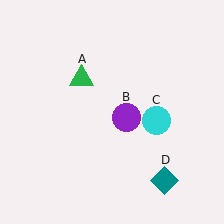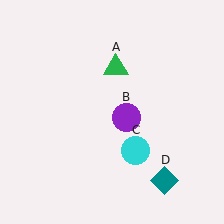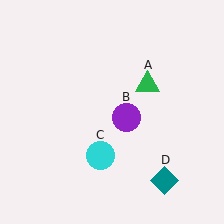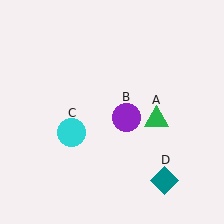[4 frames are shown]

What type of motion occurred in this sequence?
The green triangle (object A), cyan circle (object C) rotated clockwise around the center of the scene.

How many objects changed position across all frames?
2 objects changed position: green triangle (object A), cyan circle (object C).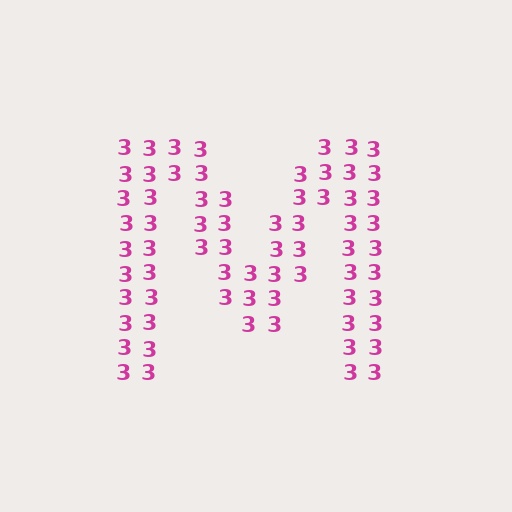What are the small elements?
The small elements are digit 3's.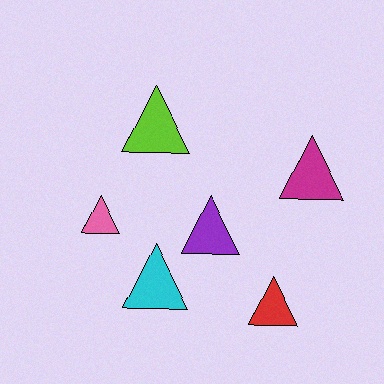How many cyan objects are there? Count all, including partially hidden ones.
There is 1 cyan object.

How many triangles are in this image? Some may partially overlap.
There are 6 triangles.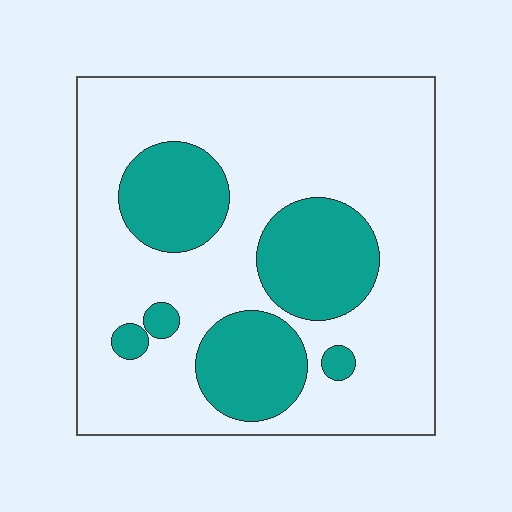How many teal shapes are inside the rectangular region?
6.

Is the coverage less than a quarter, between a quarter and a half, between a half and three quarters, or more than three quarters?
Between a quarter and a half.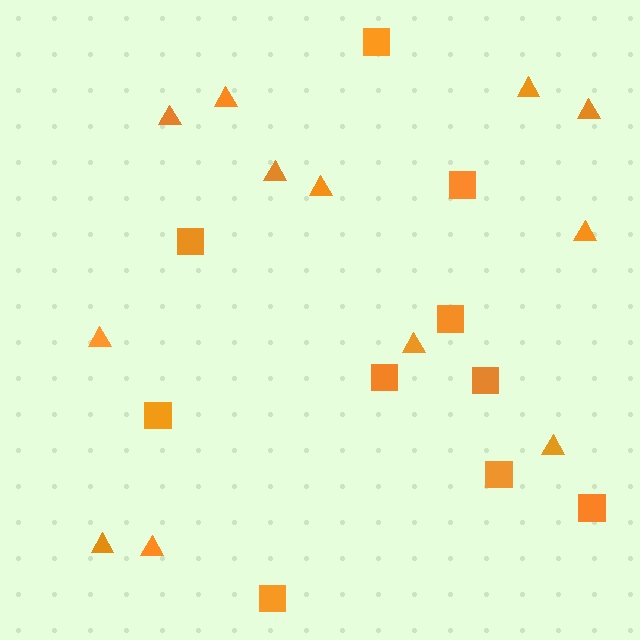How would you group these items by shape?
There are 2 groups: one group of squares (10) and one group of triangles (12).